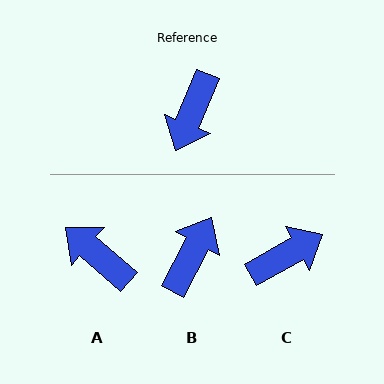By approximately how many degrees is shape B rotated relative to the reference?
Approximately 175 degrees counter-clockwise.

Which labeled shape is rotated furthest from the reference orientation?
B, about 175 degrees away.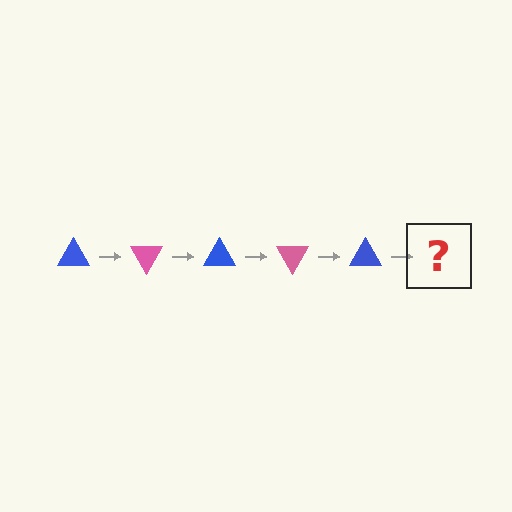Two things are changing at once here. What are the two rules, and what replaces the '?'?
The two rules are that it rotates 60 degrees each step and the color cycles through blue and pink. The '?' should be a pink triangle, rotated 300 degrees from the start.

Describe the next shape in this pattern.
It should be a pink triangle, rotated 300 degrees from the start.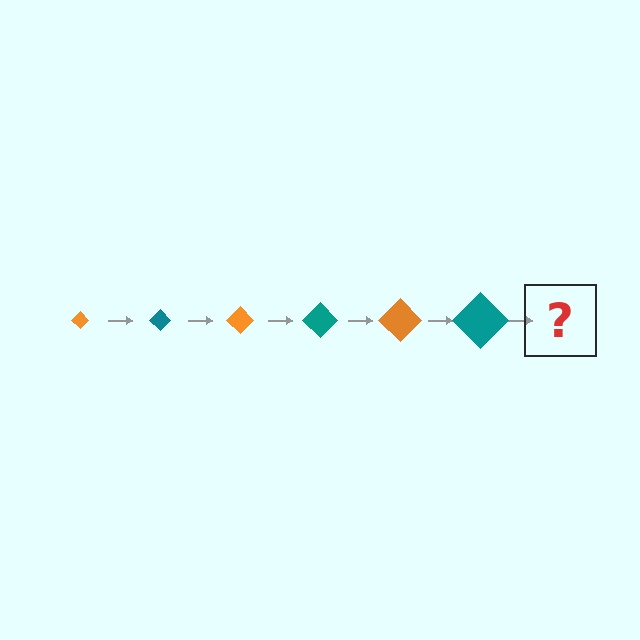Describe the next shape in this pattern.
It should be an orange diamond, larger than the previous one.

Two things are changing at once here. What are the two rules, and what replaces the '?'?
The two rules are that the diamond grows larger each step and the color cycles through orange and teal. The '?' should be an orange diamond, larger than the previous one.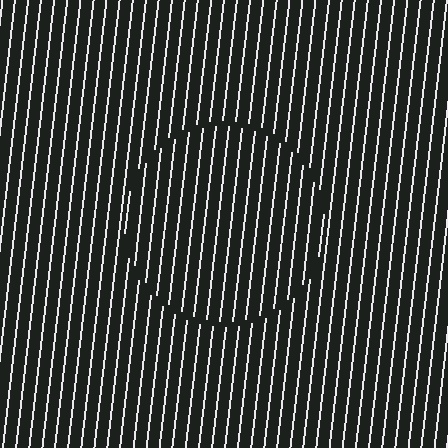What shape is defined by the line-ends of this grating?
An illusory circle. The interior of the shape contains the same grating, shifted by half a period — the contour is defined by the phase discontinuity where line-ends from the inner and outer gratings abut.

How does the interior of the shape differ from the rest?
The interior of the shape contains the same grating, shifted by half a period — the contour is defined by the phase discontinuity where line-ends from the inner and outer gratings abut.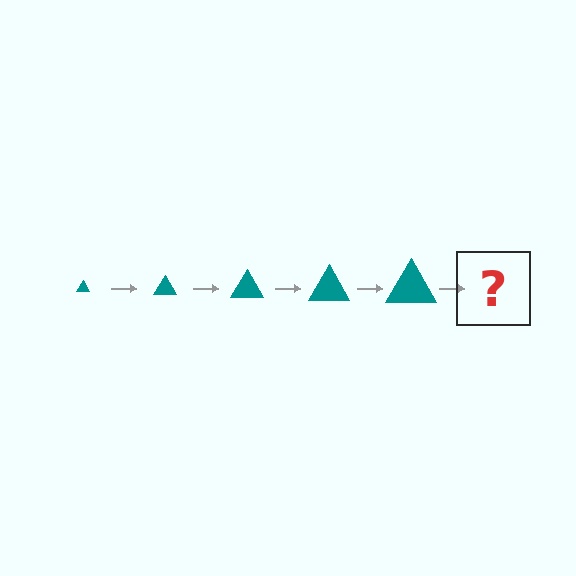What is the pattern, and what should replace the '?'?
The pattern is that the triangle gets progressively larger each step. The '?' should be a teal triangle, larger than the previous one.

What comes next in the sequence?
The next element should be a teal triangle, larger than the previous one.